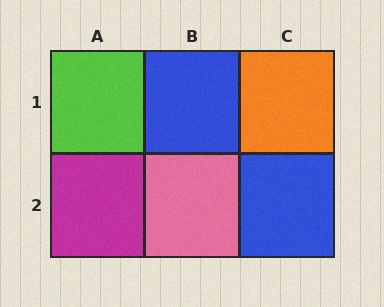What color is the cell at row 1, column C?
Orange.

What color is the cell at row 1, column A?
Lime.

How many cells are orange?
1 cell is orange.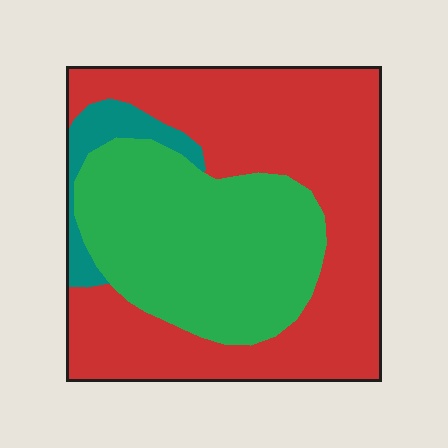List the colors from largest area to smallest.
From largest to smallest: red, green, teal.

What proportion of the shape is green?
Green covers roughly 40% of the shape.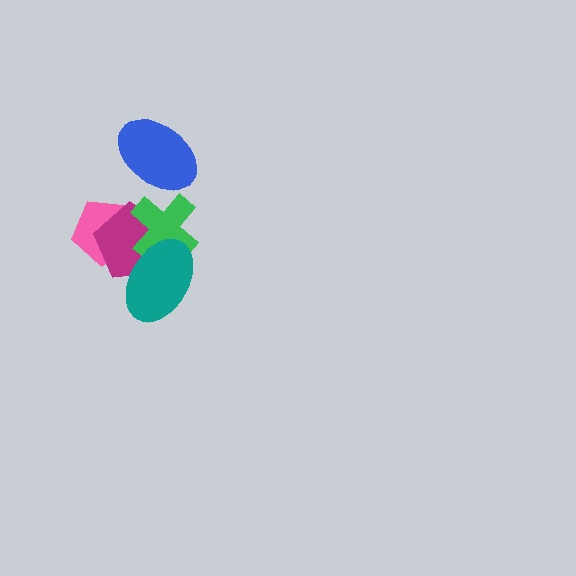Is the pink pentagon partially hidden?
Yes, it is partially covered by another shape.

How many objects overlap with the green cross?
3 objects overlap with the green cross.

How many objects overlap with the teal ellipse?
2 objects overlap with the teal ellipse.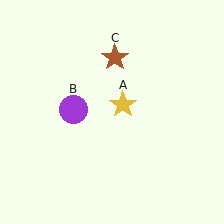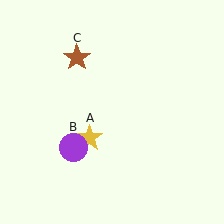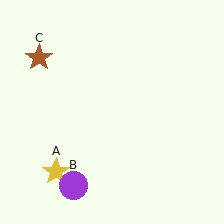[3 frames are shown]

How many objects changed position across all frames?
3 objects changed position: yellow star (object A), purple circle (object B), brown star (object C).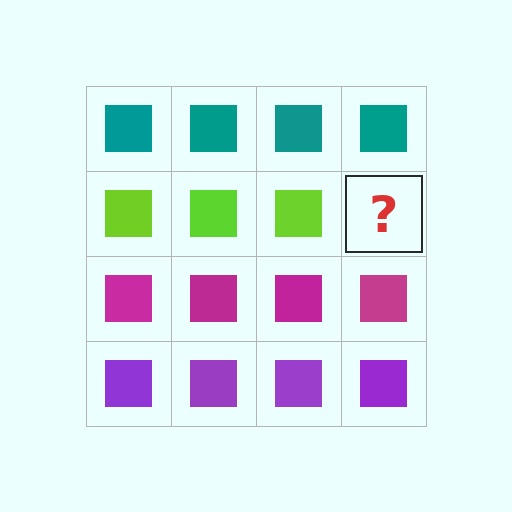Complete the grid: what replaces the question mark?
The question mark should be replaced with a lime square.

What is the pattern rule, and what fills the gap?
The rule is that each row has a consistent color. The gap should be filled with a lime square.